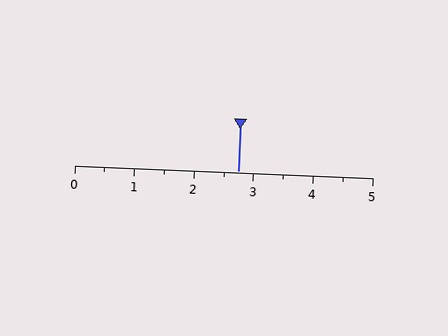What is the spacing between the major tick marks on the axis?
The major ticks are spaced 1 apart.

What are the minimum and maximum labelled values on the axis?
The axis runs from 0 to 5.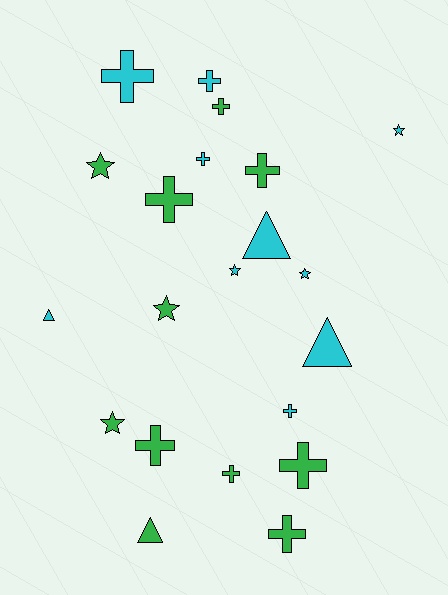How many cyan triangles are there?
There are 3 cyan triangles.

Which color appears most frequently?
Green, with 11 objects.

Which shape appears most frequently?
Cross, with 11 objects.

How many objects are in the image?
There are 21 objects.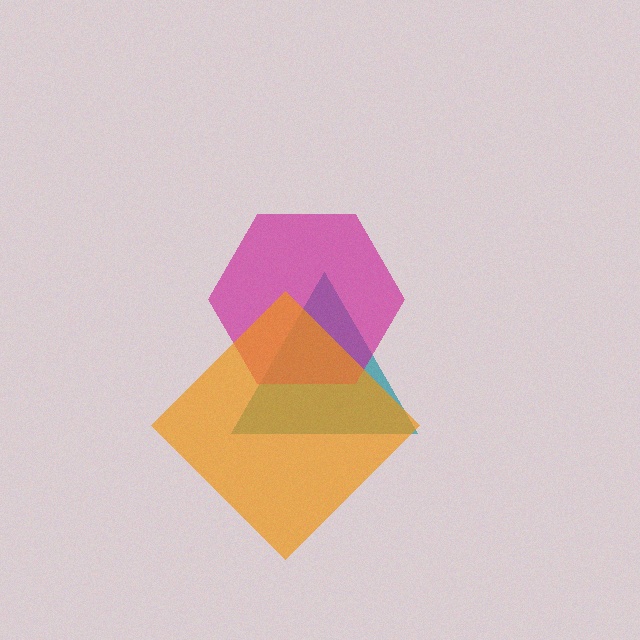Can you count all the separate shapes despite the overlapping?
Yes, there are 3 separate shapes.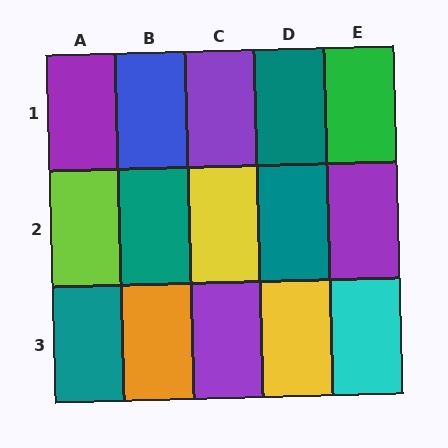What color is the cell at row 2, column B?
Teal.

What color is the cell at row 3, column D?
Yellow.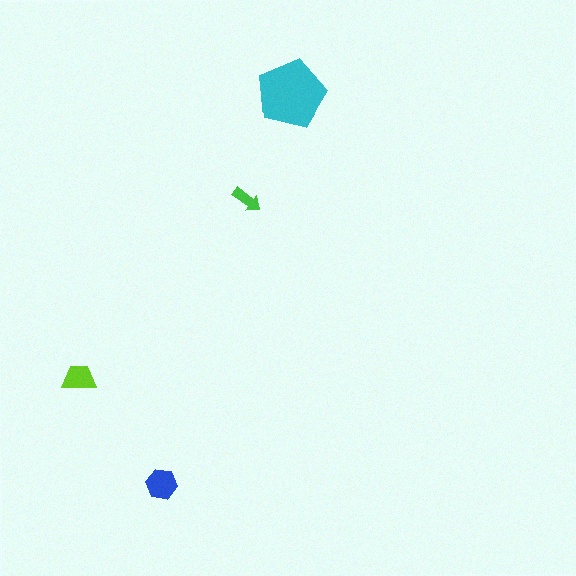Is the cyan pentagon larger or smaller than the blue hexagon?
Larger.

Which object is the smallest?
The green arrow.